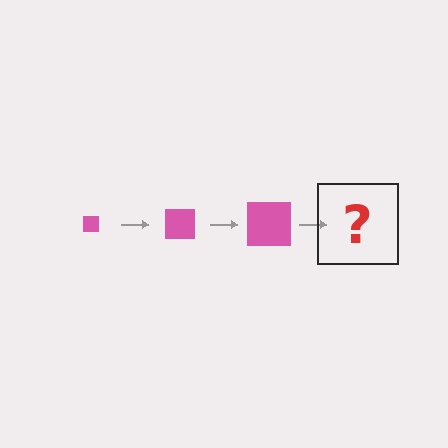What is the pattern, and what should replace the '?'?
The pattern is that the square gets progressively larger each step. The '?' should be a pink square, larger than the previous one.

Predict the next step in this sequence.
The next step is a pink square, larger than the previous one.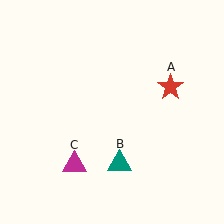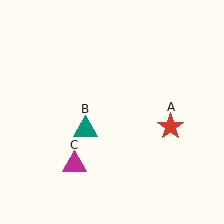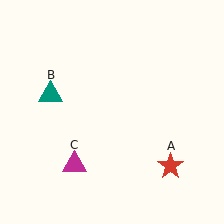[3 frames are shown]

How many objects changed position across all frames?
2 objects changed position: red star (object A), teal triangle (object B).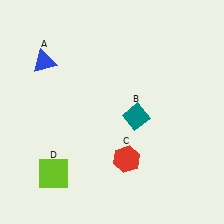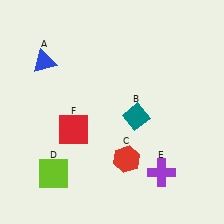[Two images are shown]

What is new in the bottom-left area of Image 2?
A red square (F) was added in the bottom-left area of Image 2.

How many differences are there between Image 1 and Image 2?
There are 2 differences between the two images.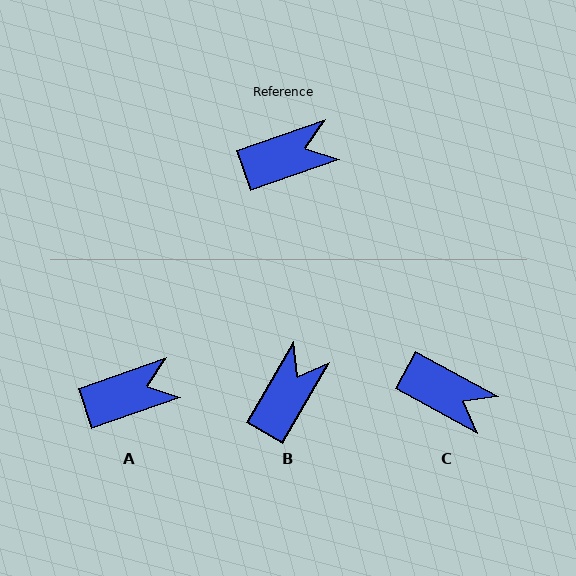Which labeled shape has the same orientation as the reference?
A.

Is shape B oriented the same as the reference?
No, it is off by about 41 degrees.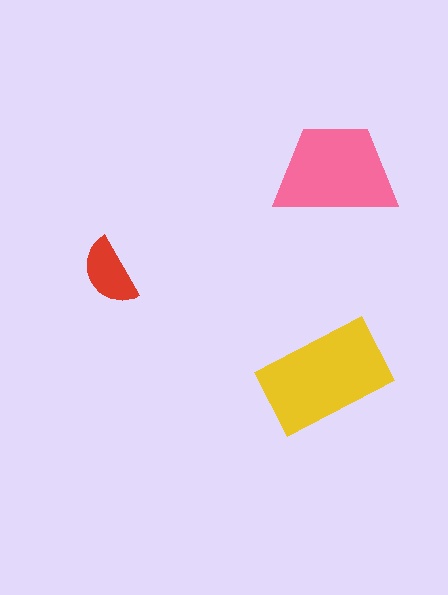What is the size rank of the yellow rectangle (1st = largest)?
1st.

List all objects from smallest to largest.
The red semicircle, the pink trapezoid, the yellow rectangle.